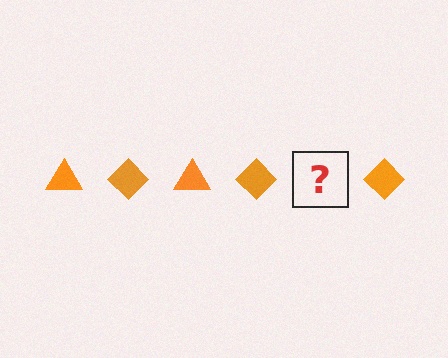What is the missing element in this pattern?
The missing element is an orange triangle.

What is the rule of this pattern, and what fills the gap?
The rule is that the pattern cycles through triangle, diamond shapes in orange. The gap should be filled with an orange triangle.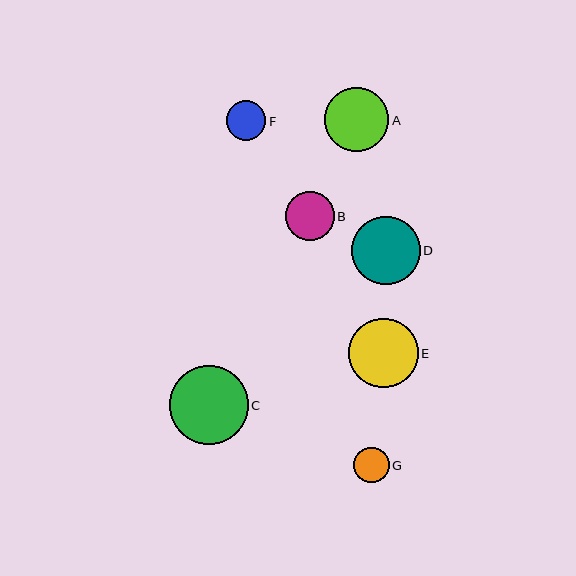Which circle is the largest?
Circle C is the largest with a size of approximately 79 pixels.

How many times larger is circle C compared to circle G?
Circle C is approximately 2.2 times the size of circle G.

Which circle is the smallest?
Circle G is the smallest with a size of approximately 36 pixels.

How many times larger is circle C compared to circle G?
Circle C is approximately 2.2 times the size of circle G.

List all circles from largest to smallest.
From largest to smallest: C, E, D, A, B, F, G.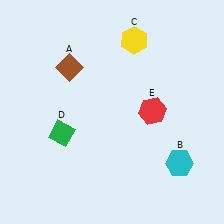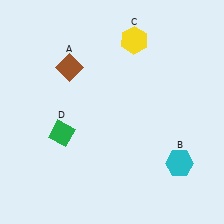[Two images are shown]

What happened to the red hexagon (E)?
The red hexagon (E) was removed in Image 2. It was in the top-right area of Image 1.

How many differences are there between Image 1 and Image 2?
There is 1 difference between the two images.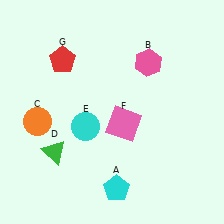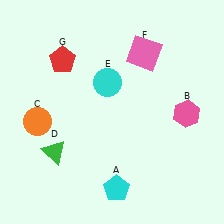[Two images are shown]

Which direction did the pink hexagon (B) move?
The pink hexagon (B) moved down.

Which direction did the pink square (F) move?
The pink square (F) moved up.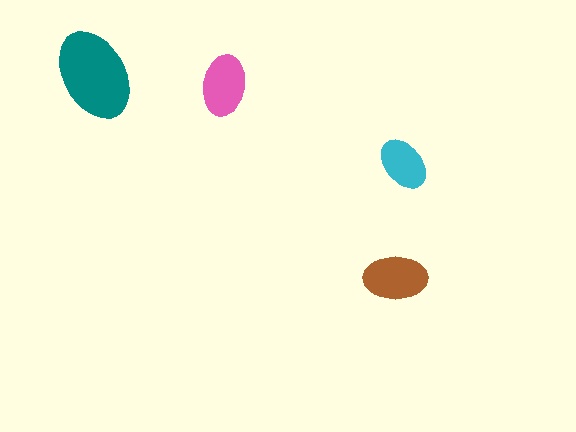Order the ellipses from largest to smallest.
the teal one, the brown one, the pink one, the cyan one.